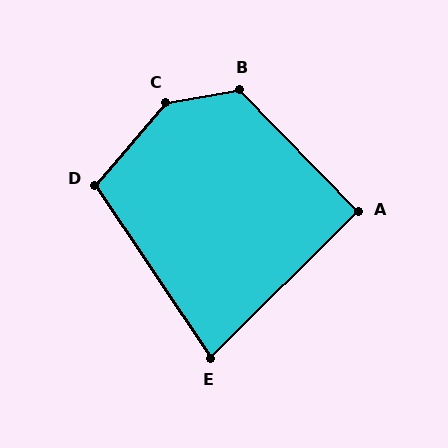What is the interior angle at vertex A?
Approximately 91 degrees (approximately right).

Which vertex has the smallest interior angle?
E, at approximately 79 degrees.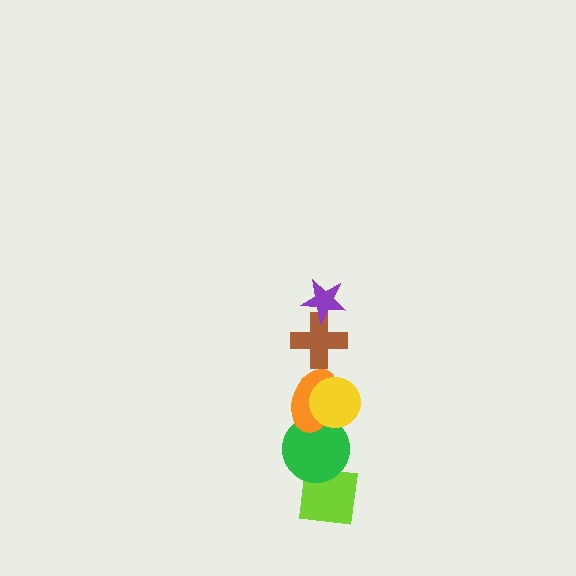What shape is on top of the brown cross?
The purple star is on top of the brown cross.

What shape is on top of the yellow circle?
The brown cross is on top of the yellow circle.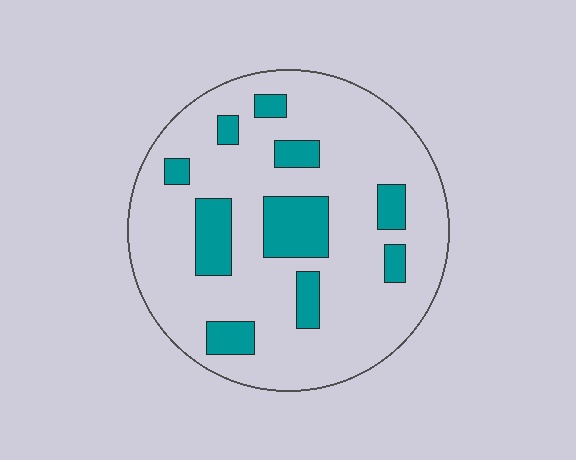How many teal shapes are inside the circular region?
10.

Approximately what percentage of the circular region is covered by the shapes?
Approximately 20%.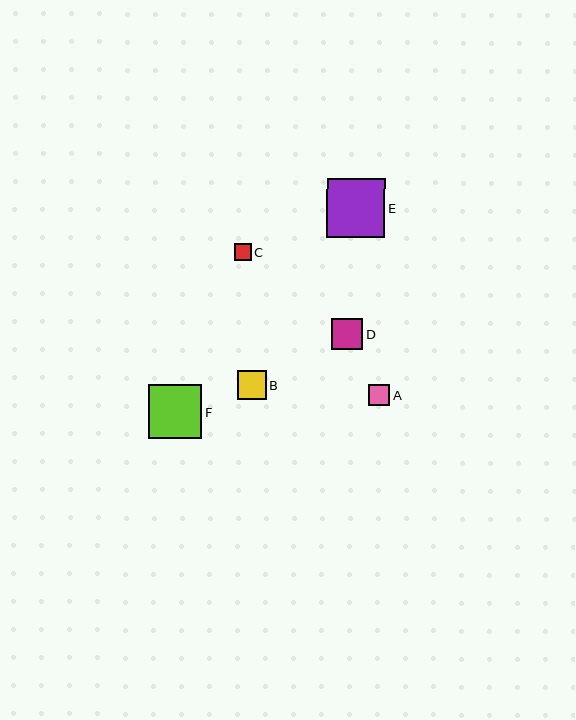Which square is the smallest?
Square C is the smallest with a size of approximately 17 pixels.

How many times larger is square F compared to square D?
Square F is approximately 1.7 times the size of square D.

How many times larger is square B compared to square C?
Square B is approximately 1.7 times the size of square C.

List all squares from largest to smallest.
From largest to smallest: E, F, D, B, A, C.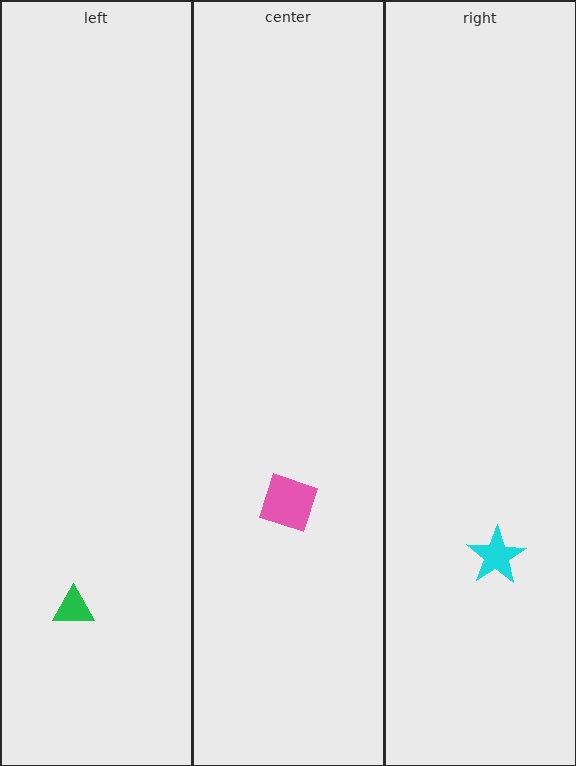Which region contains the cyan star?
The right region.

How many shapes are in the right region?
1.